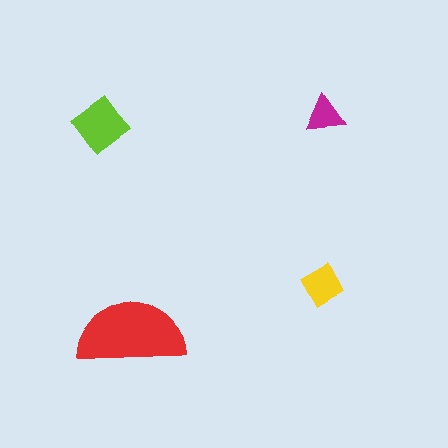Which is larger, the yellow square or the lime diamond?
The lime diamond.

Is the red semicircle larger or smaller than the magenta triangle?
Larger.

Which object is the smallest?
The magenta triangle.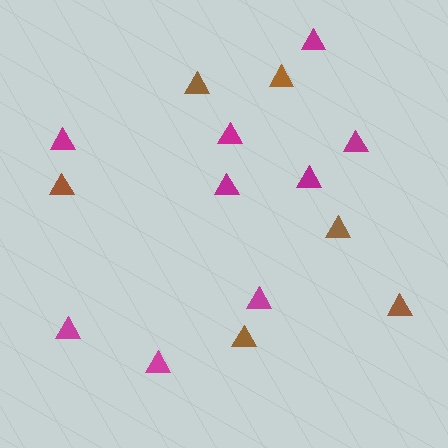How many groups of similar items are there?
There are 2 groups: one group of magenta triangles (9) and one group of brown triangles (6).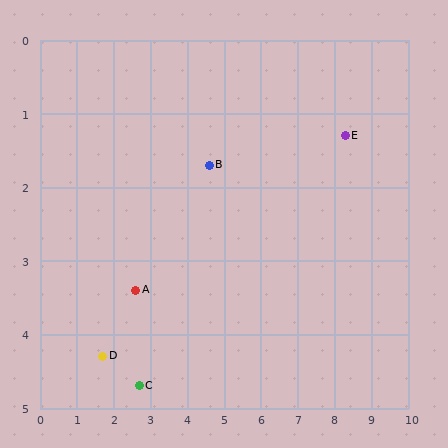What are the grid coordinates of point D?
Point D is at approximately (1.7, 4.3).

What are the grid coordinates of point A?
Point A is at approximately (2.6, 3.4).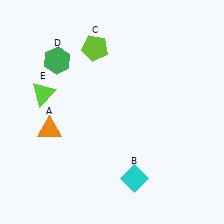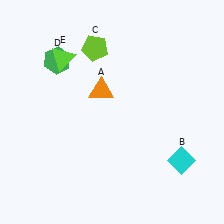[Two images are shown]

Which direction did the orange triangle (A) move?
The orange triangle (A) moved right.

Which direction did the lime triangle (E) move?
The lime triangle (E) moved up.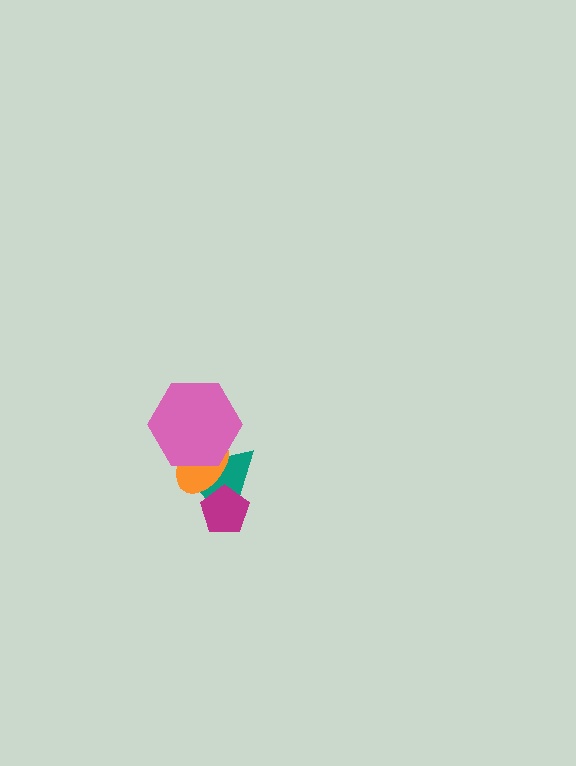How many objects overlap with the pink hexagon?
2 objects overlap with the pink hexagon.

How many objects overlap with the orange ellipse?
3 objects overlap with the orange ellipse.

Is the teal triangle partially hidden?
Yes, it is partially covered by another shape.